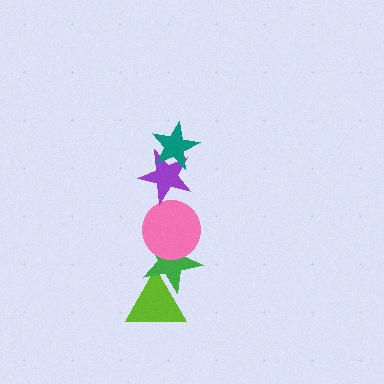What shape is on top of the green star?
The pink circle is on top of the green star.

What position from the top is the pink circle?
The pink circle is 3rd from the top.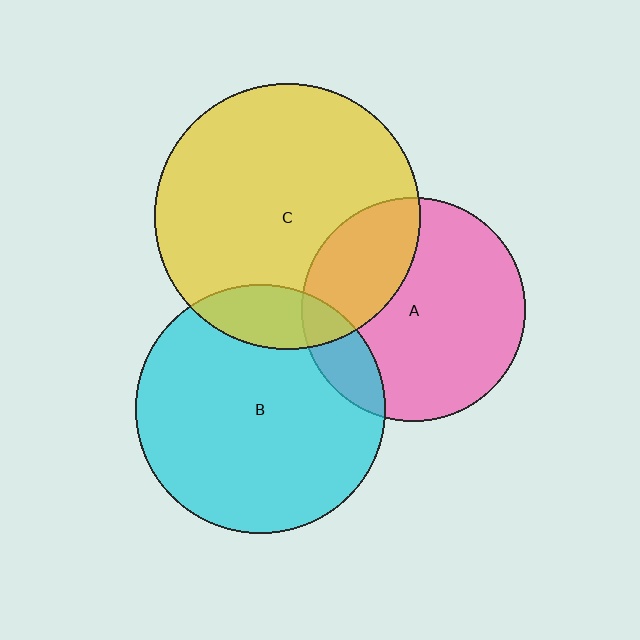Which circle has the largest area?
Circle C (yellow).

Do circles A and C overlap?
Yes.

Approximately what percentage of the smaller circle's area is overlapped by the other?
Approximately 30%.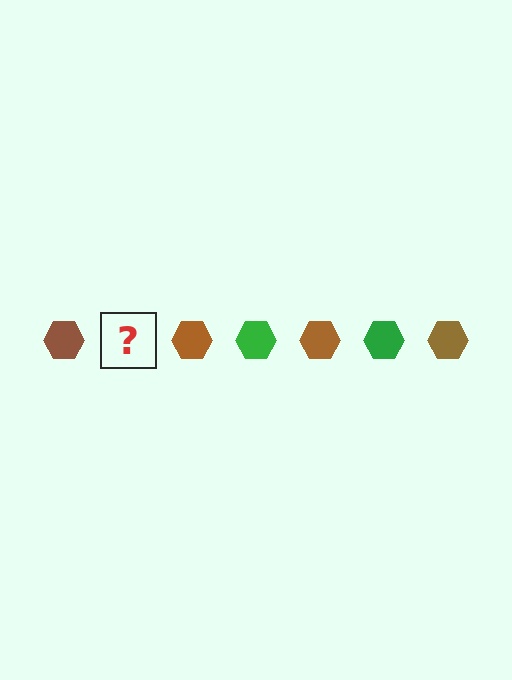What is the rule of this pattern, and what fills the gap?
The rule is that the pattern cycles through brown, green hexagons. The gap should be filled with a green hexagon.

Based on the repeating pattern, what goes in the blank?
The blank should be a green hexagon.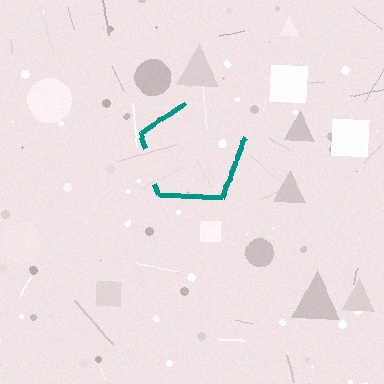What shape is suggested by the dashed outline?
The dashed outline suggests a pentagon.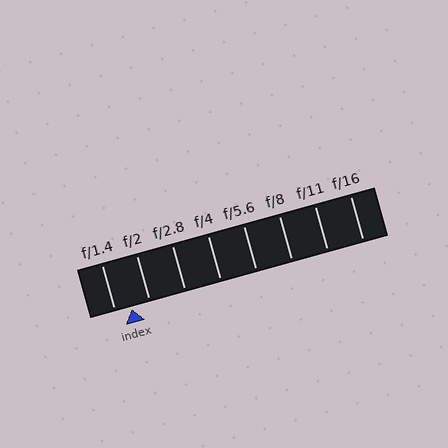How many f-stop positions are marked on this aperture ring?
There are 8 f-stop positions marked.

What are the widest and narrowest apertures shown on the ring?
The widest aperture shown is f/1.4 and the narrowest is f/16.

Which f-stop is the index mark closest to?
The index mark is closest to f/1.4.